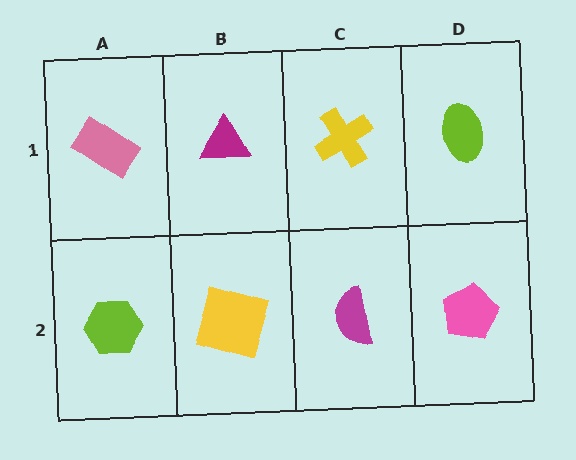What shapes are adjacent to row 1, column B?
A yellow square (row 2, column B), a pink rectangle (row 1, column A), a yellow cross (row 1, column C).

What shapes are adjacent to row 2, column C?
A yellow cross (row 1, column C), a yellow square (row 2, column B), a pink pentagon (row 2, column D).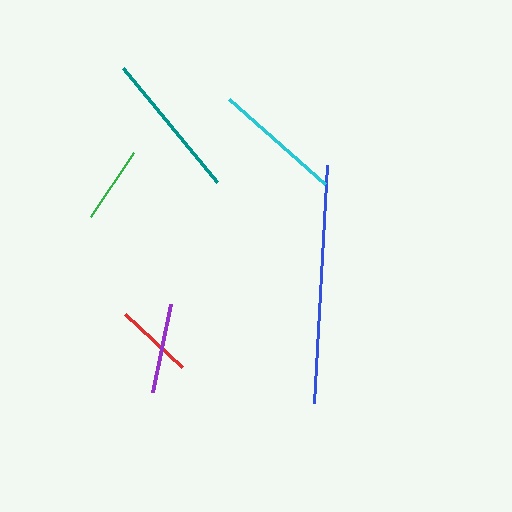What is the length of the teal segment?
The teal segment is approximately 148 pixels long.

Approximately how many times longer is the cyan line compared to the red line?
The cyan line is approximately 1.6 times the length of the red line.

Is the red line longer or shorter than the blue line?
The blue line is longer than the red line.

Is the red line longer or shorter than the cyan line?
The cyan line is longer than the red line.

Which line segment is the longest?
The blue line is the longest at approximately 239 pixels.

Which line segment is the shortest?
The green line is the shortest at approximately 78 pixels.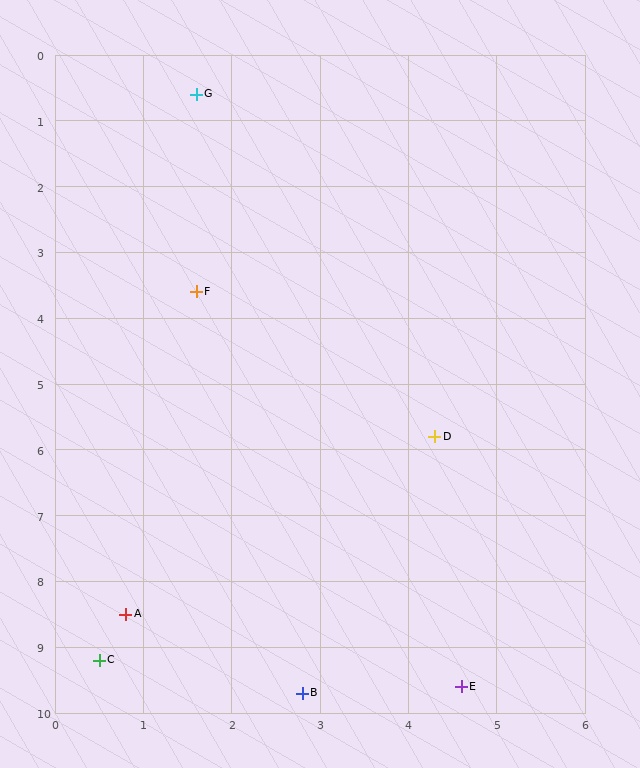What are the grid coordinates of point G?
Point G is at approximately (1.6, 0.6).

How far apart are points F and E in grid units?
Points F and E are about 6.7 grid units apart.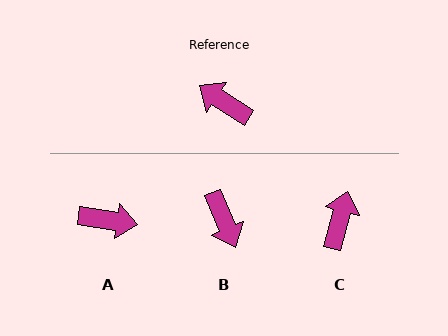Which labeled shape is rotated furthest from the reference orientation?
A, about 155 degrees away.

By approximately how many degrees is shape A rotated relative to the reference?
Approximately 155 degrees clockwise.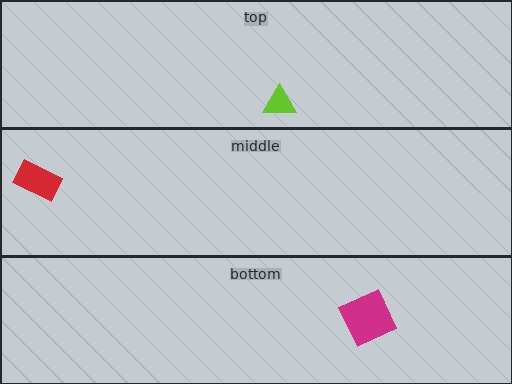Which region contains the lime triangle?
The top region.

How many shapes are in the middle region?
1.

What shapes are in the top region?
The lime triangle.